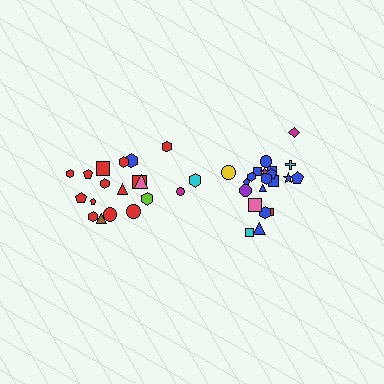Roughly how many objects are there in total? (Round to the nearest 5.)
Roughly 40 objects in total.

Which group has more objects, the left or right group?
The right group.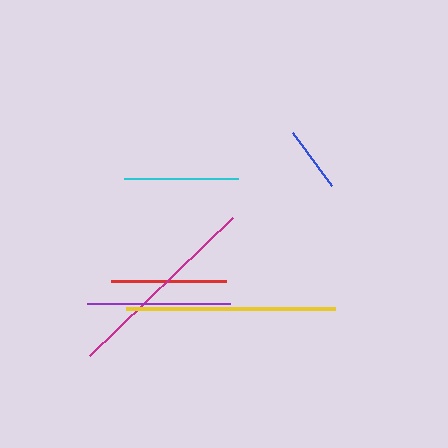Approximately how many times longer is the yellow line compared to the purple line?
The yellow line is approximately 1.5 times the length of the purple line.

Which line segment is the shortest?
The blue line is the shortest at approximately 65 pixels.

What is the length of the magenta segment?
The magenta segment is approximately 199 pixels long.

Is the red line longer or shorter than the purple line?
The purple line is longer than the red line.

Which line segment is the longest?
The yellow line is the longest at approximately 209 pixels.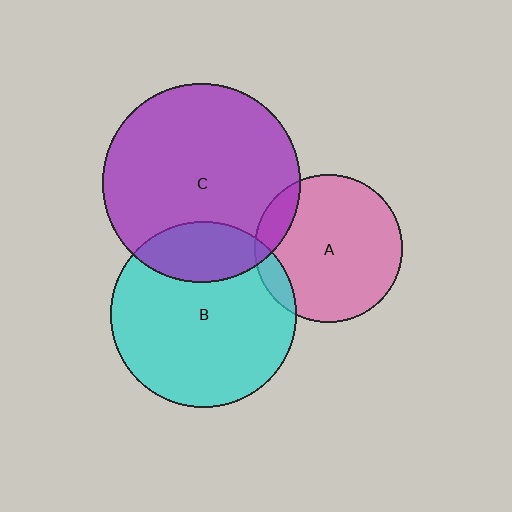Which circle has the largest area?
Circle C (purple).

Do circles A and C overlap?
Yes.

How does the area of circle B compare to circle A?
Approximately 1.6 times.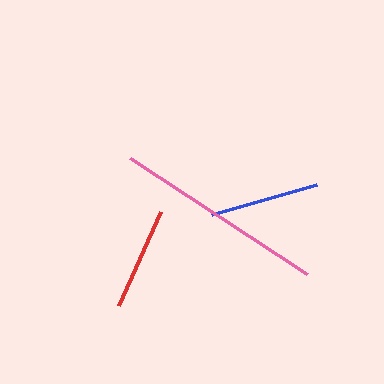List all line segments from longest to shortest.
From longest to shortest: pink, blue, red.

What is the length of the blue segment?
The blue segment is approximately 110 pixels long.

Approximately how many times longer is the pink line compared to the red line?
The pink line is approximately 2.0 times the length of the red line.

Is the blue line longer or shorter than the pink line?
The pink line is longer than the blue line.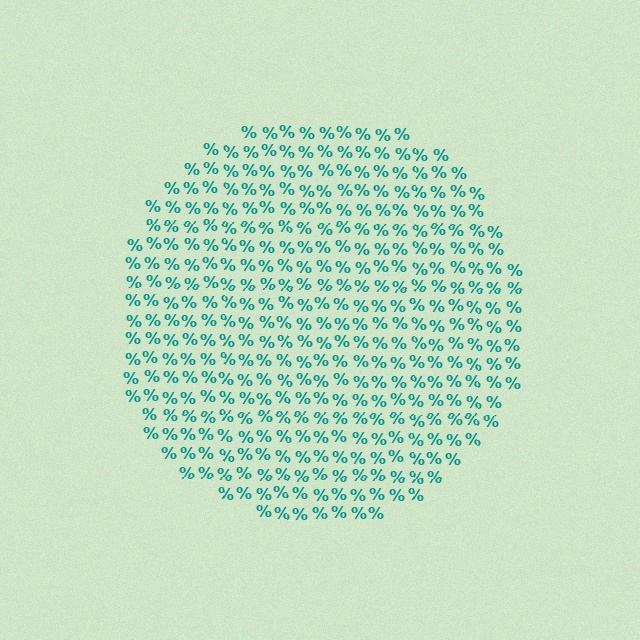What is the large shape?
The large shape is a circle.